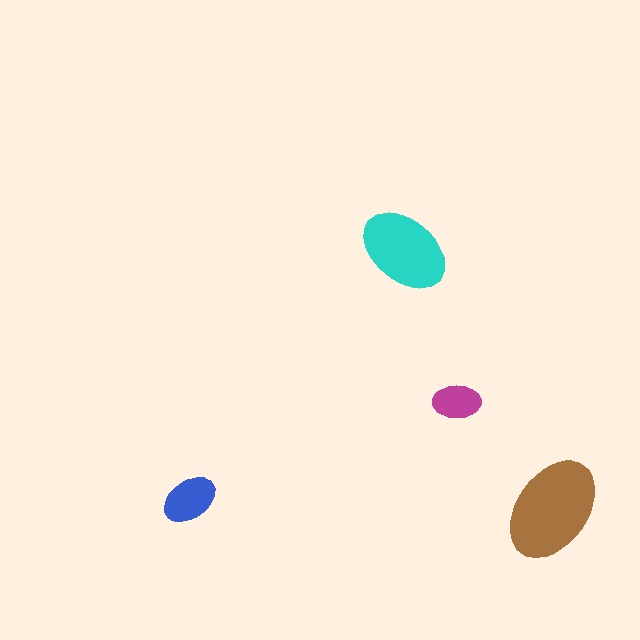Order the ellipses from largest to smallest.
the brown one, the cyan one, the blue one, the magenta one.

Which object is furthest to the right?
The brown ellipse is rightmost.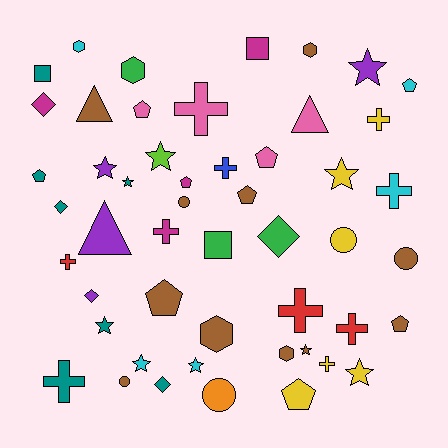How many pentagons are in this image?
There are 9 pentagons.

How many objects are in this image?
There are 50 objects.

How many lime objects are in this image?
There is 1 lime object.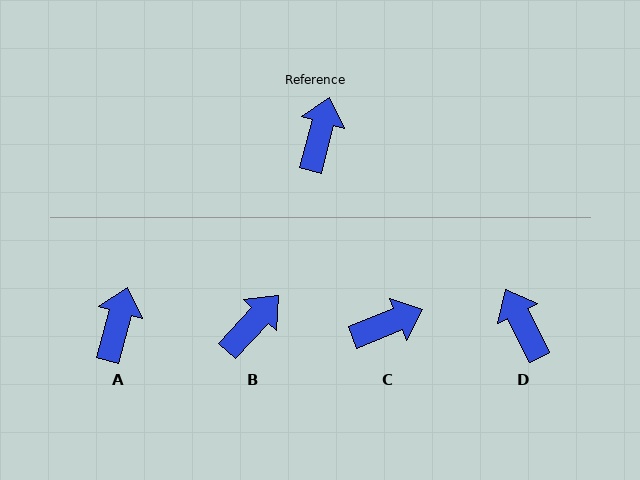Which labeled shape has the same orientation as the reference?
A.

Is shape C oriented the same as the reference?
No, it is off by about 53 degrees.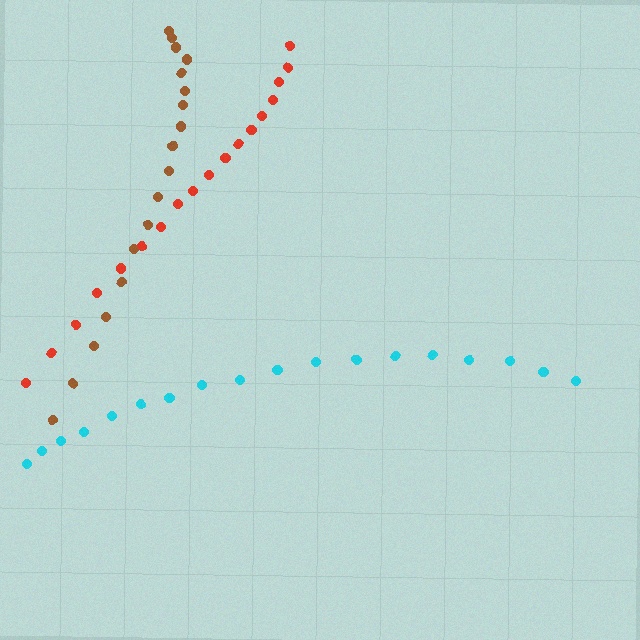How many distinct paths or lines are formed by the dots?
There are 3 distinct paths.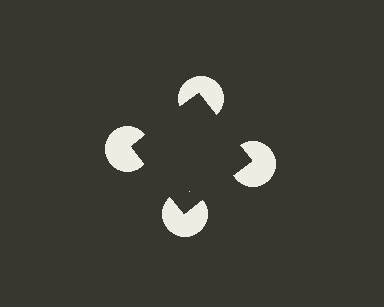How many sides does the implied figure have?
4 sides.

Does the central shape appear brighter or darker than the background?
It typically appears slightly darker than the background, even though no actual brightness change is drawn.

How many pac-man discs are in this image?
There are 4 — one at each vertex of the illusory square.